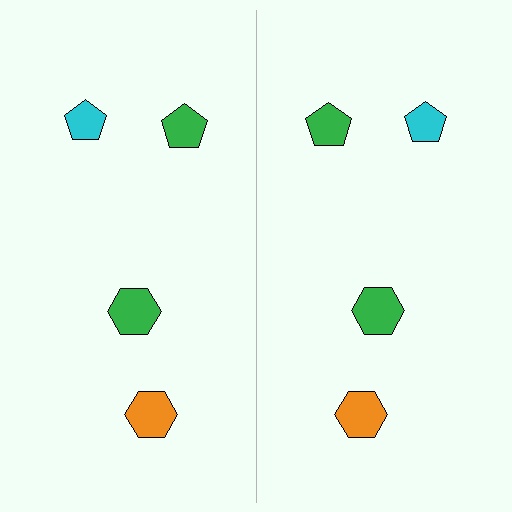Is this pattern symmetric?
Yes, this pattern has bilateral (reflection) symmetry.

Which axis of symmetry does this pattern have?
The pattern has a vertical axis of symmetry running through the center of the image.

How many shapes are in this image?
There are 8 shapes in this image.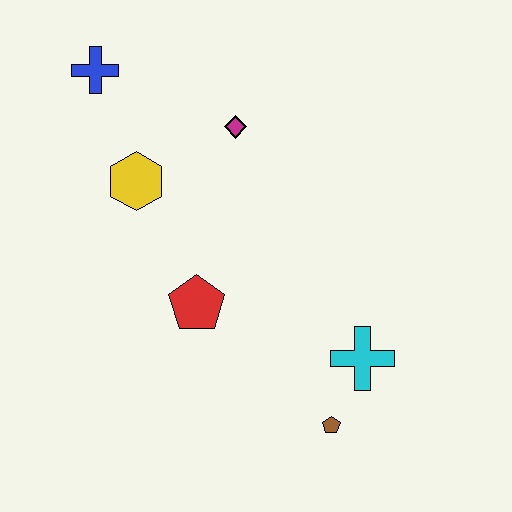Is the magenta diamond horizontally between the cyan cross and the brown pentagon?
No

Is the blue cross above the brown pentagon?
Yes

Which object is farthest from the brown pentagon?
The blue cross is farthest from the brown pentagon.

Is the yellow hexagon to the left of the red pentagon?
Yes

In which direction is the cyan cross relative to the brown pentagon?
The cyan cross is above the brown pentagon.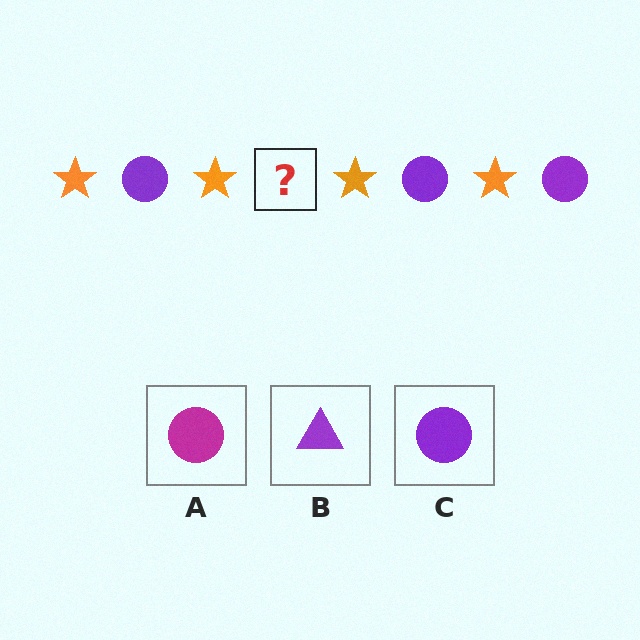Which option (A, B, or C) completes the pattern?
C.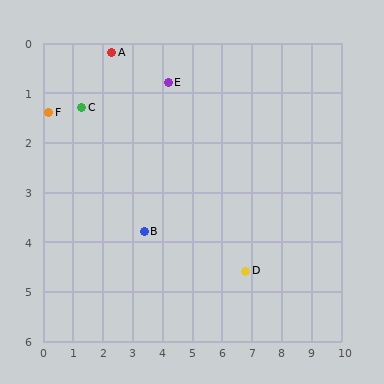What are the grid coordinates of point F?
Point F is at approximately (0.2, 1.4).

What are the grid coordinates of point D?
Point D is at approximately (6.8, 4.6).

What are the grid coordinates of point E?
Point E is at approximately (4.2, 0.8).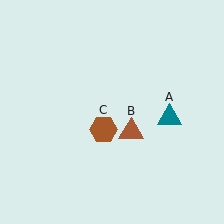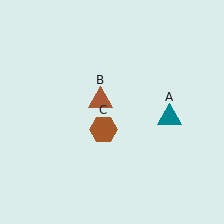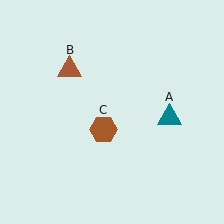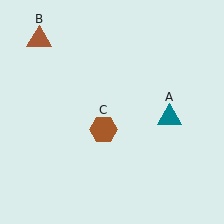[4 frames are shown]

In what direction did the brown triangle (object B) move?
The brown triangle (object B) moved up and to the left.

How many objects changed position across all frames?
1 object changed position: brown triangle (object B).